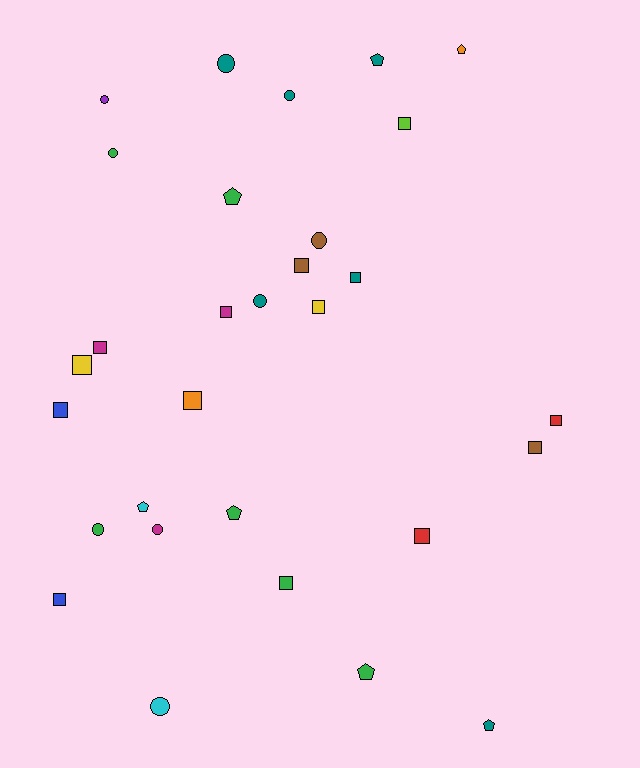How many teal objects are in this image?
There are 6 teal objects.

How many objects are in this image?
There are 30 objects.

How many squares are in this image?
There are 14 squares.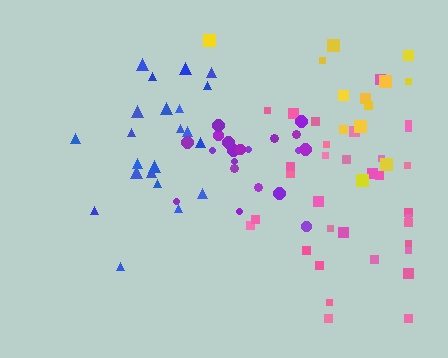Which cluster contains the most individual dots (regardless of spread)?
Pink (33).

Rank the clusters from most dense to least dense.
purple, blue, pink, yellow.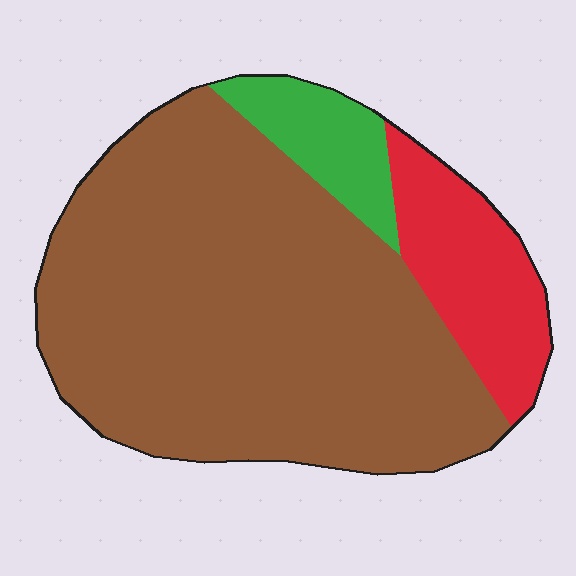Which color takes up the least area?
Green, at roughly 10%.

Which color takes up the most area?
Brown, at roughly 75%.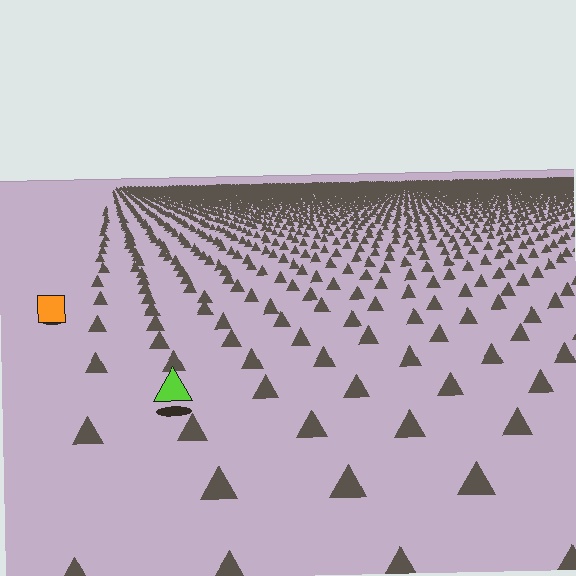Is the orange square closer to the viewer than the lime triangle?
No. The lime triangle is closer — you can tell from the texture gradient: the ground texture is coarser near it.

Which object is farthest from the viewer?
The orange square is farthest from the viewer. It appears smaller and the ground texture around it is denser.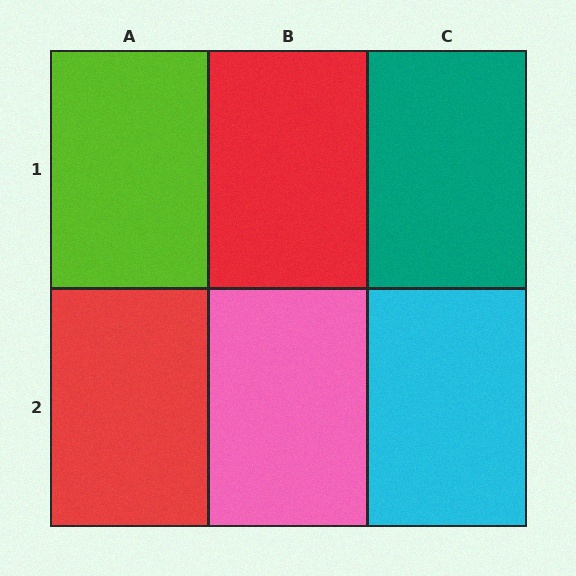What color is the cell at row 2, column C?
Cyan.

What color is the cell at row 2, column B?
Pink.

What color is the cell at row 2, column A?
Red.